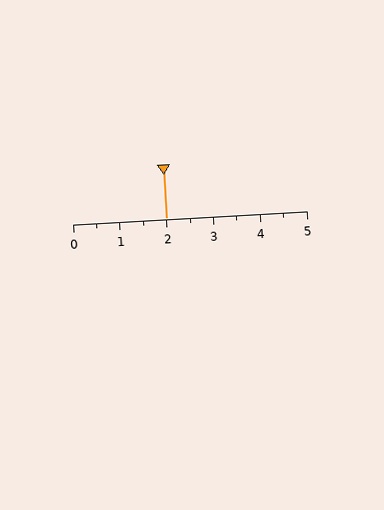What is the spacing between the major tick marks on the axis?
The major ticks are spaced 1 apart.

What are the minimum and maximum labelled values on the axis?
The axis runs from 0 to 5.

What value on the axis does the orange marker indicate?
The marker indicates approximately 2.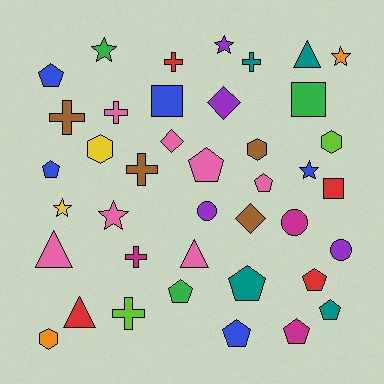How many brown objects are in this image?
There are 4 brown objects.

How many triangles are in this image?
There are 4 triangles.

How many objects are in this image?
There are 40 objects.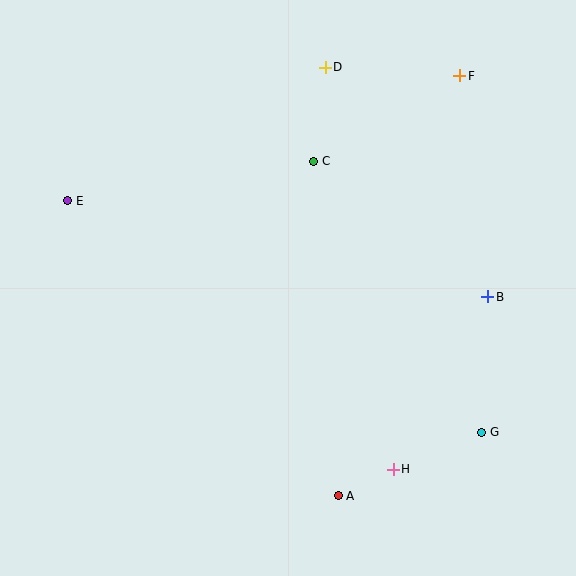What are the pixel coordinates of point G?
Point G is at (482, 432).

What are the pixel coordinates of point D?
Point D is at (325, 67).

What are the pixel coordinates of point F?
Point F is at (460, 76).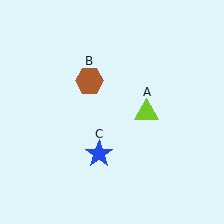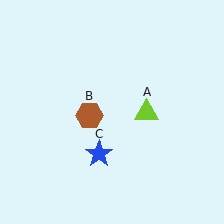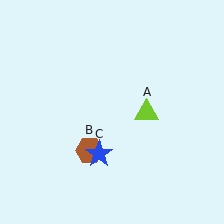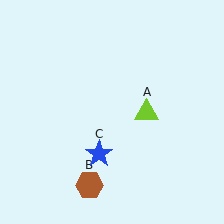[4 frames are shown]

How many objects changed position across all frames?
1 object changed position: brown hexagon (object B).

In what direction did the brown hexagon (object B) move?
The brown hexagon (object B) moved down.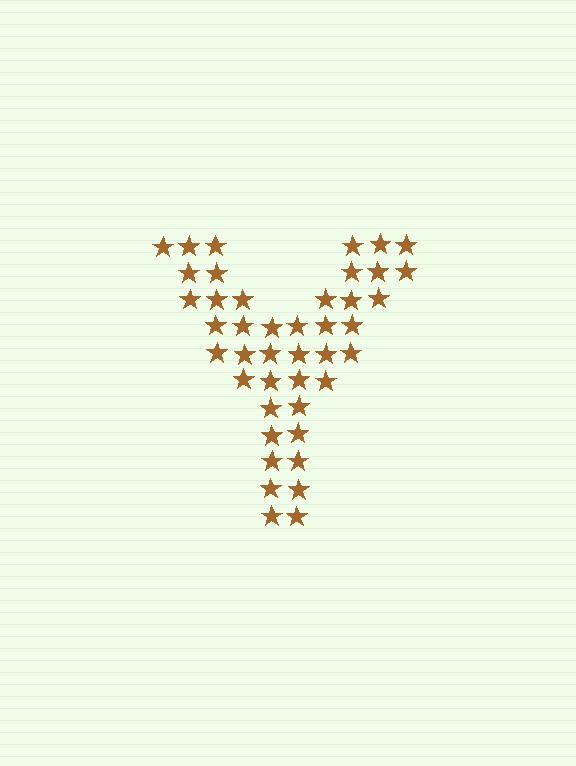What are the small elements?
The small elements are stars.